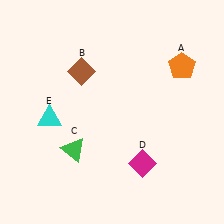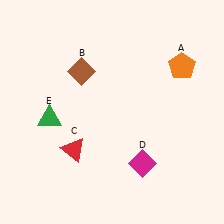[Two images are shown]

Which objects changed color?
C changed from green to red. E changed from cyan to green.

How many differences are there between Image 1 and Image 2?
There are 2 differences between the two images.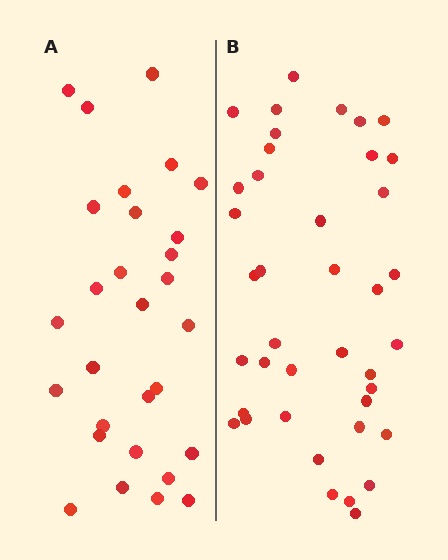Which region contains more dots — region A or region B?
Region B (the right region) has more dots.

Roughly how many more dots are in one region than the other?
Region B has roughly 12 or so more dots than region A.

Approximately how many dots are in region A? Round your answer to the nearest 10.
About 30 dots. (The exact count is 29, which rounds to 30.)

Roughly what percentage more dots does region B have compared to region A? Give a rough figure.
About 40% more.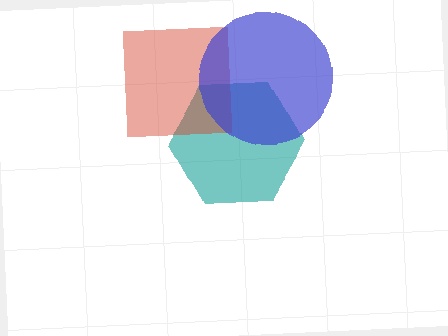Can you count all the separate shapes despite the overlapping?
Yes, there are 3 separate shapes.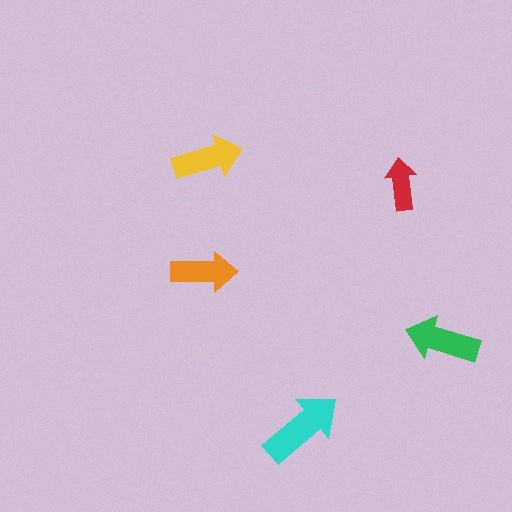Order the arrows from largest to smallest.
the cyan one, the green one, the yellow one, the orange one, the red one.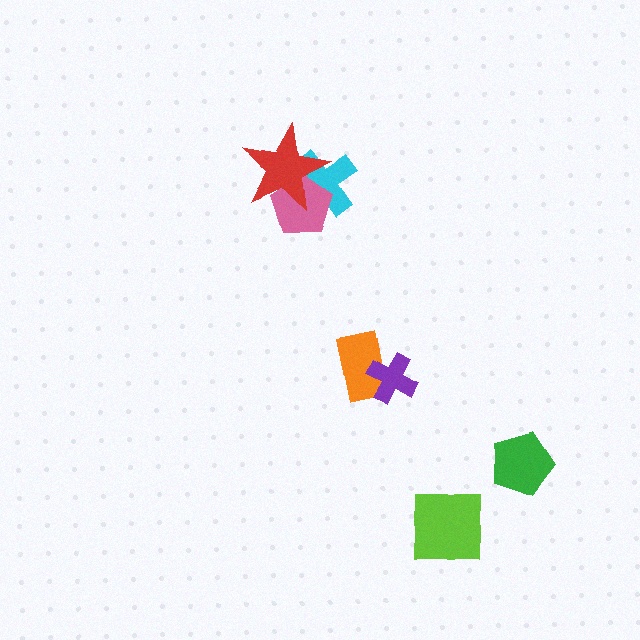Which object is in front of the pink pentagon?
The red star is in front of the pink pentagon.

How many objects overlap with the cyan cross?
2 objects overlap with the cyan cross.